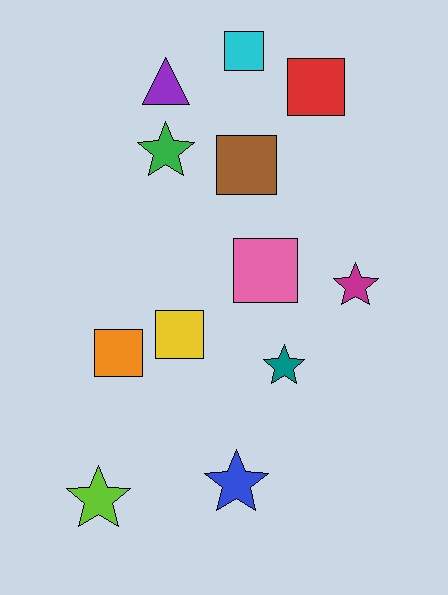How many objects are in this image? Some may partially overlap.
There are 12 objects.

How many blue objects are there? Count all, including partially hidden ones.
There is 1 blue object.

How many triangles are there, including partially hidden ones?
There is 1 triangle.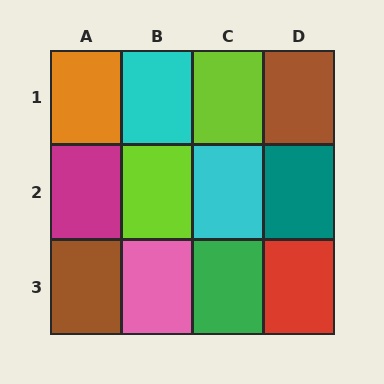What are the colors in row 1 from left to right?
Orange, cyan, lime, brown.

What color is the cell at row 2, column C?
Cyan.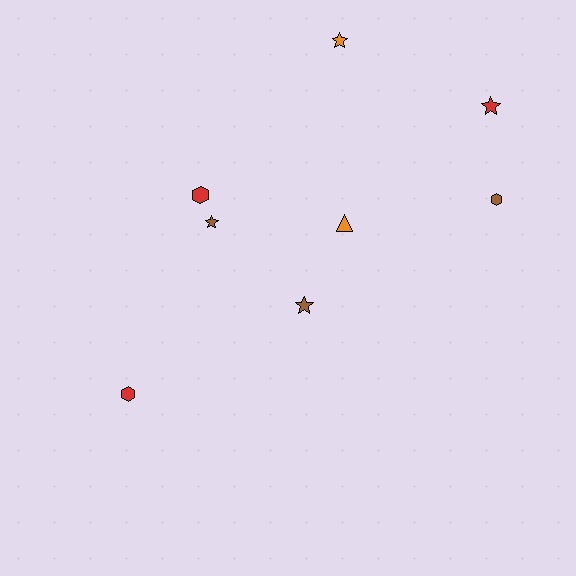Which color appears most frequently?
Red, with 3 objects.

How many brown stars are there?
There are 2 brown stars.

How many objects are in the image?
There are 8 objects.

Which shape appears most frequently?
Star, with 4 objects.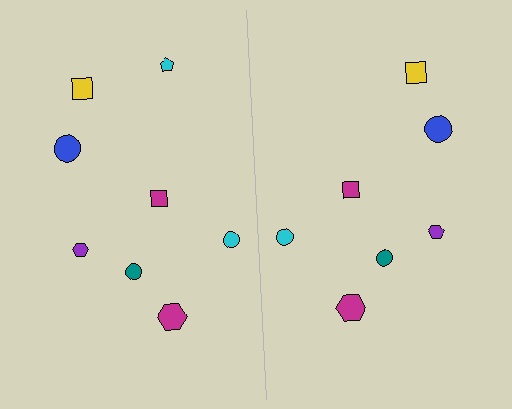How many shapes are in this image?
There are 15 shapes in this image.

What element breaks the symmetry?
A cyan pentagon is missing from the right side.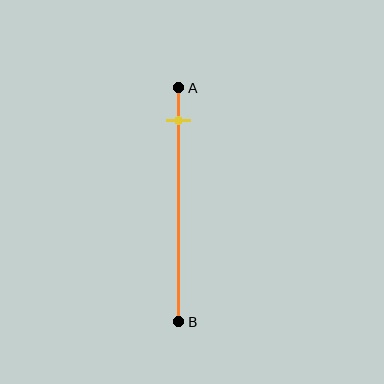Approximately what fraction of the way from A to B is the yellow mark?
The yellow mark is approximately 15% of the way from A to B.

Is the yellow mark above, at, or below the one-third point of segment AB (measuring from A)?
The yellow mark is above the one-third point of segment AB.